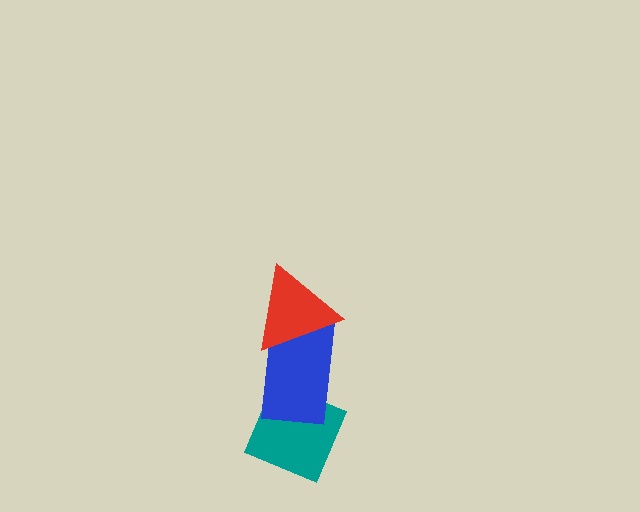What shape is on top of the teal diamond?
The blue rectangle is on top of the teal diamond.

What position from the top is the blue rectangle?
The blue rectangle is 2nd from the top.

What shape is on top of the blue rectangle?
The red triangle is on top of the blue rectangle.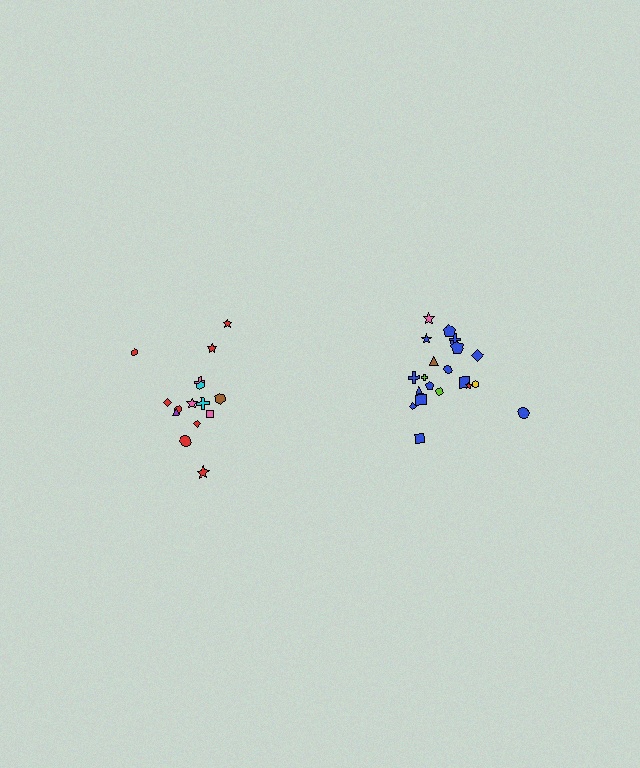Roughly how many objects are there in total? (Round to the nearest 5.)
Roughly 35 objects in total.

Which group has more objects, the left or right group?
The right group.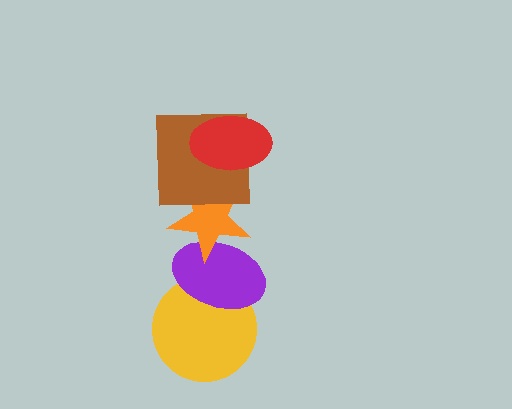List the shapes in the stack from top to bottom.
From top to bottom: the red ellipse, the brown square, the orange star, the purple ellipse, the yellow circle.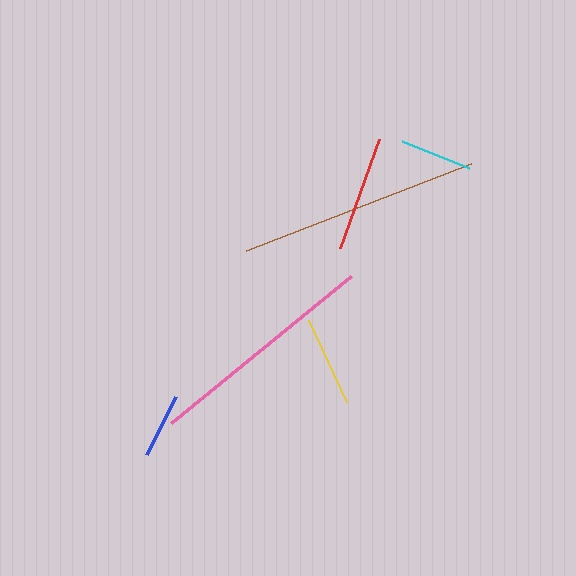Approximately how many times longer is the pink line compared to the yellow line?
The pink line is approximately 2.6 times the length of the yellow line.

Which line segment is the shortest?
The blue line is the shortest at approximately 65 pixels.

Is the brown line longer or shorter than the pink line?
The brown line is longer than the pink line.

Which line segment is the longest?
The brown line is the longest at approximately 241 pixels.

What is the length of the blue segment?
The blue segment is approximately 65 pixels long.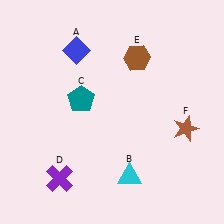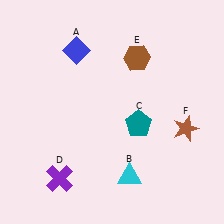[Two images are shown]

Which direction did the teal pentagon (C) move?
The teal pentagon (C) moved right.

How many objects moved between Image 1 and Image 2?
1 object moved between the two images.